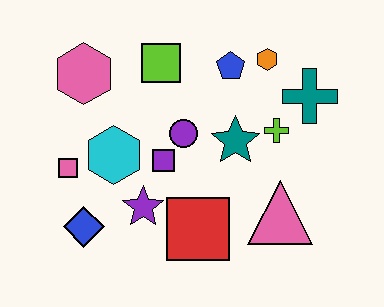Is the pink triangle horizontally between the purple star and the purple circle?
No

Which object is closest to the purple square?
The purple circle is closest to the purple square.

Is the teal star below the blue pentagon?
Yes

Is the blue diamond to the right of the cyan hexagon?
No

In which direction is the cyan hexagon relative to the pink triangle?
The cyan hexagon is to the left of the pink triangle.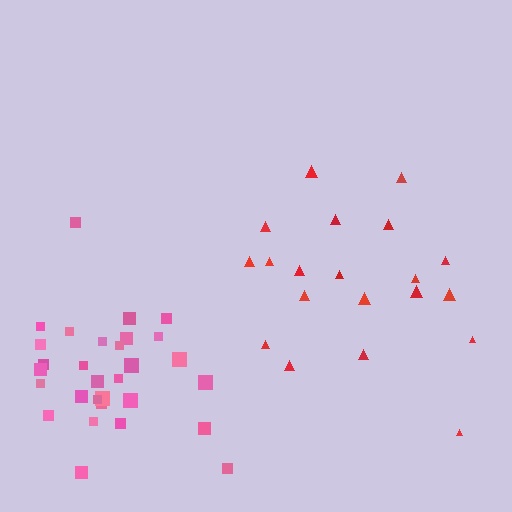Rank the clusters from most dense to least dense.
pink, red.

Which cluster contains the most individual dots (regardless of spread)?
Pink (30).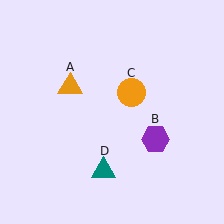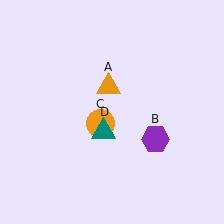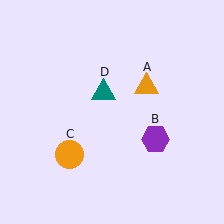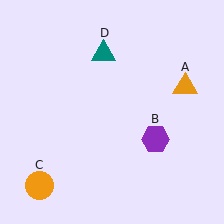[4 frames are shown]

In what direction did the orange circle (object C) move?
The orange circle (object C) moved down and to the left.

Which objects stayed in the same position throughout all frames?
Purple hexagon (object B) remained stationary.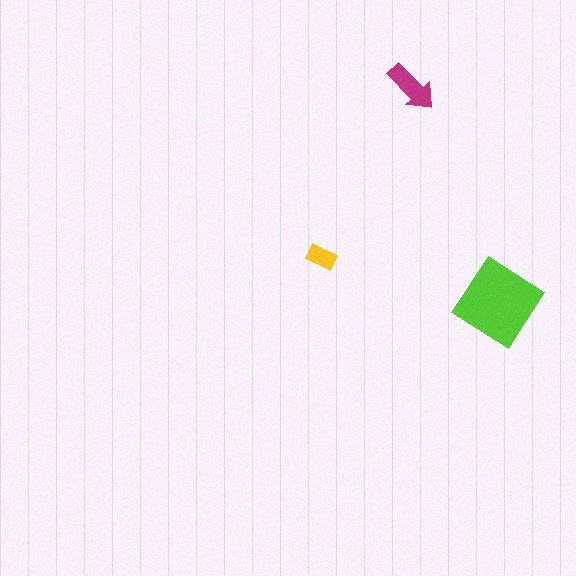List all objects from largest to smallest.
The lime diamond, the magenta arrow, the yellow rectangle.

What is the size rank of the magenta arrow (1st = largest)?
2nd.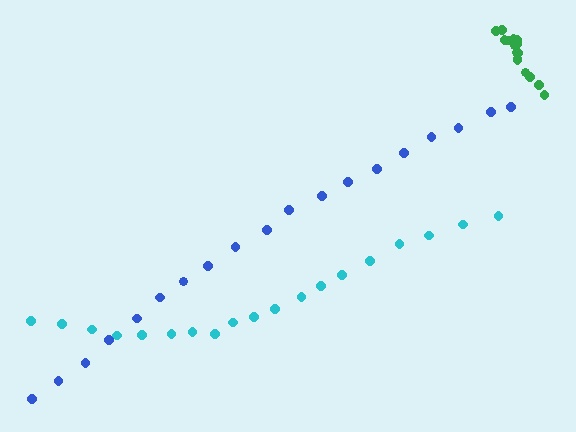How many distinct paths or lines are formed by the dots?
There are 3 distinct paths.